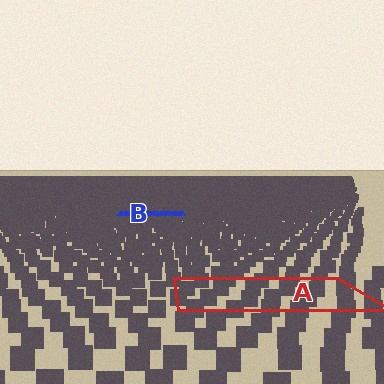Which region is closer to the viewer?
Region A is closer. The texture elements there are larger and more spread out.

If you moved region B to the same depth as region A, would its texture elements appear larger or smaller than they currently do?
They would appear larger. At a closer depth, the same texture elements are projected at a bigger on-screen size.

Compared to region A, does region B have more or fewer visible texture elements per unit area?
Region B has more texture elements per unit area — they are packed more densely because it is farther away.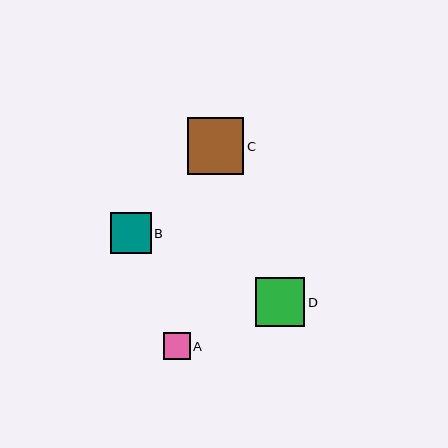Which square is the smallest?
Square A is the smallest with a size of approximately 27 pixels.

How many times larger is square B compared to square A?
Square B is approximately 1.5 times the size of square A.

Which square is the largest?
Square C is the largest with a size of approximately 57 pixels.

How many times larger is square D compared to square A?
Square D is approximately 1.8 times the size of square A.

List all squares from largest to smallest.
From largest to smallest: C, D, B, A.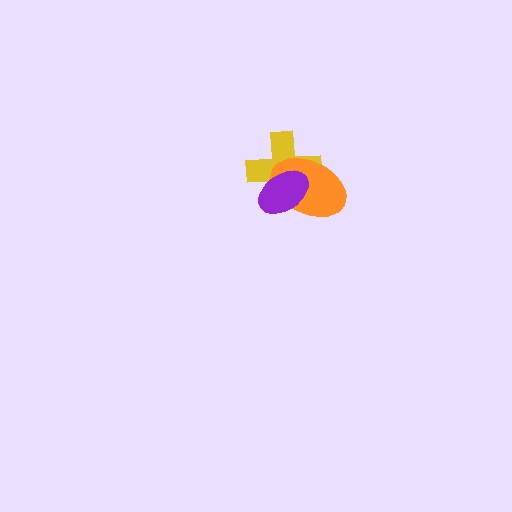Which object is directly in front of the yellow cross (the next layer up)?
The orange ellipse is directly in front of the yellow cross.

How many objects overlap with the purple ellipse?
2 objects overlap with the purple ellipse.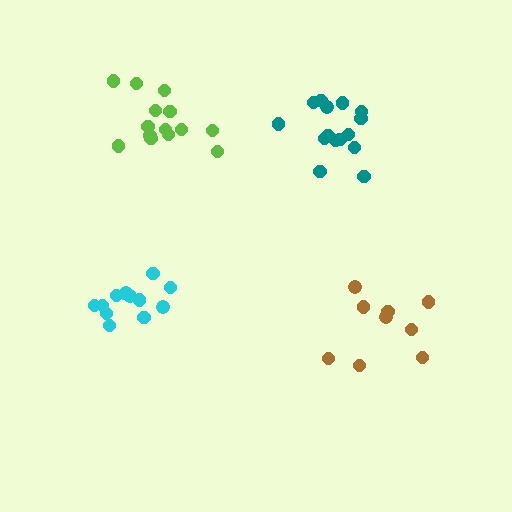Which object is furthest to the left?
The cyan cluster is leftmost.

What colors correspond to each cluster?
The clusters are colored: lime, cyan, brown, teal.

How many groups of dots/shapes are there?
There are 4 groups.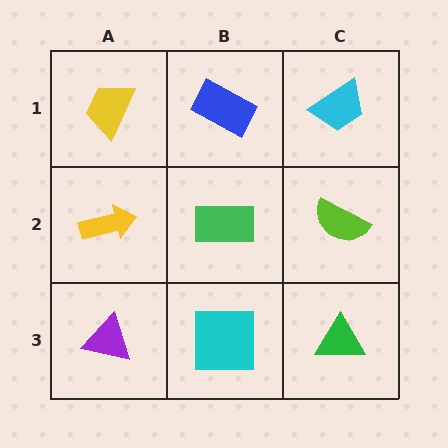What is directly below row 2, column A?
A purple triangle.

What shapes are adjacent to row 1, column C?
A lime semicircle (row 2, column C), a blue rectangle (row 1, column B).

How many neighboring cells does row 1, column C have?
2.